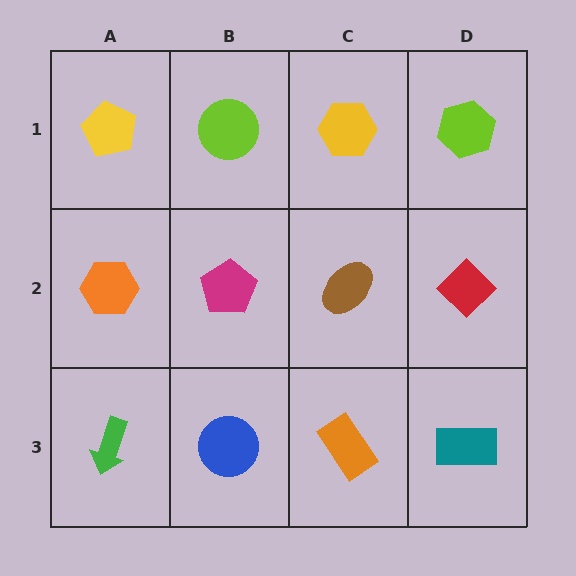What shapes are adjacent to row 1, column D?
A red diamond (row 2, column D), a yellow hexagon (row 1, column C).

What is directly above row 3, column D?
A red diamond.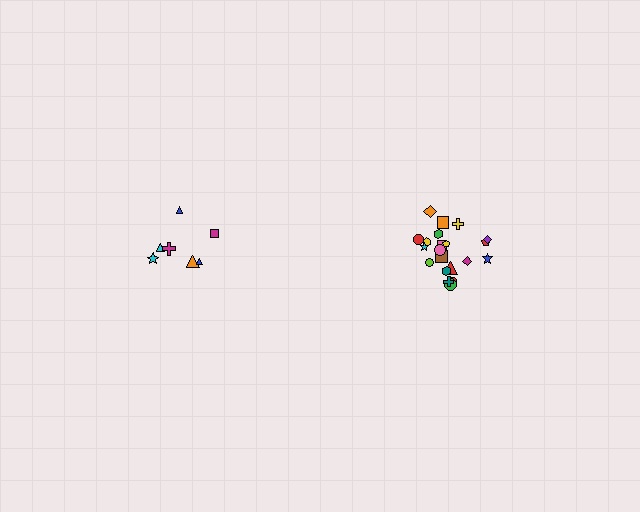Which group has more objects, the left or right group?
The right group.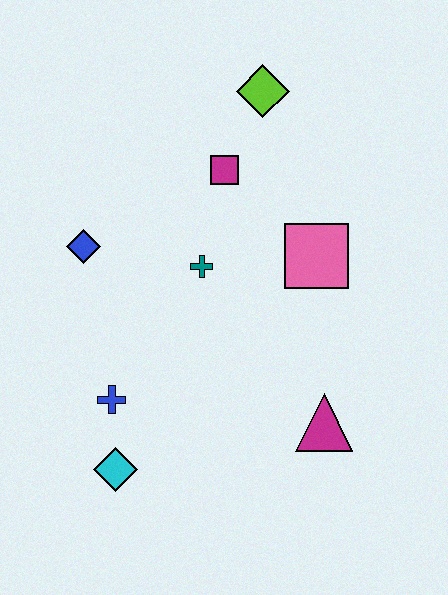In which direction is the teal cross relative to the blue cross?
The teal cross is above the blue cross.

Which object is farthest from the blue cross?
The lime diamond is farthest from the blue cross.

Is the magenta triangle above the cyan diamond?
Yes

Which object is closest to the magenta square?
The lime diamond is closest to the magenta square.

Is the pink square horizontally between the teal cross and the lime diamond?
No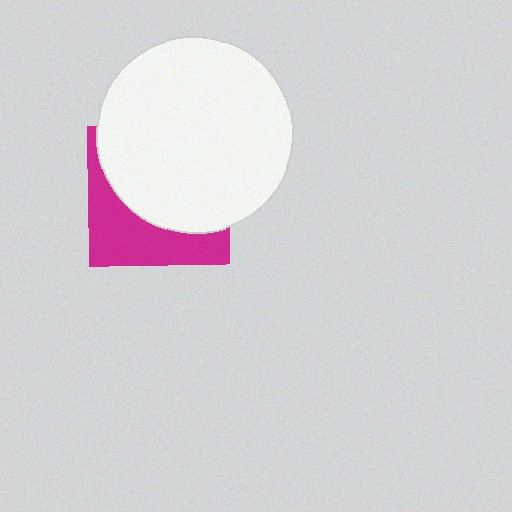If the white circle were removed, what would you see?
You would see the complete magenta square.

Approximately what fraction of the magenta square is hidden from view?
Roughly 62% of the magenta square is hidden behind the white circle.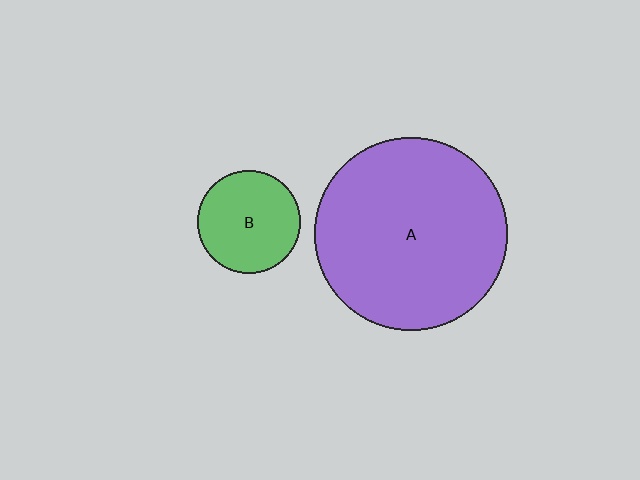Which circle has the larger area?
Circle A (purple).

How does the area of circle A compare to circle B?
Approximately 3.5 times.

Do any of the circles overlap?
No, none of the circles overlap.